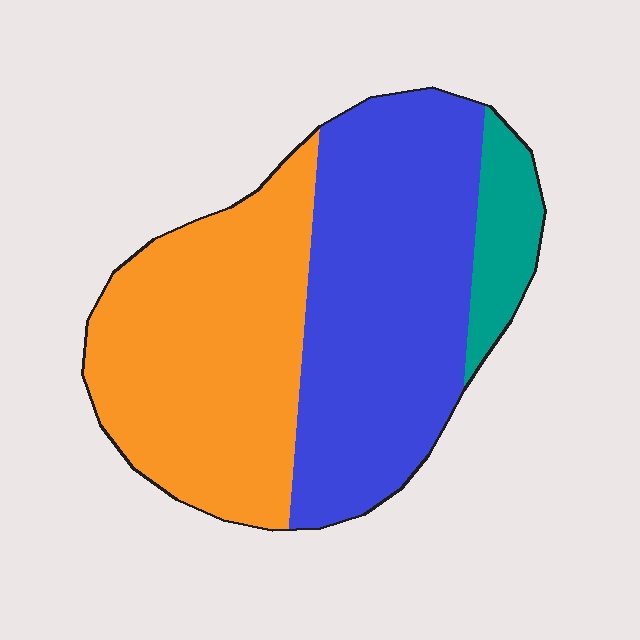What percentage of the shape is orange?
Orange covers around 45% of the shape.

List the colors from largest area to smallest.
From largest to smallest: blue, orange, teal.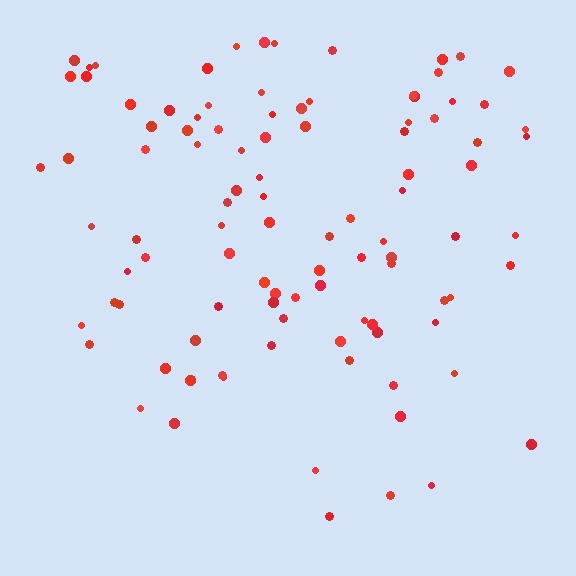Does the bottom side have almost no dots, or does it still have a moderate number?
Still a moderate number, just noticeably fewer than the top.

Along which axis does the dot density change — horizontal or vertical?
Vertical.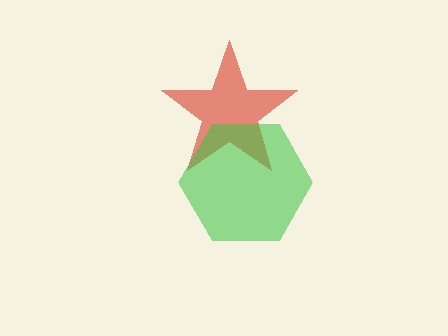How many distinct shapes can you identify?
There are 2 distinct shapes: a red star, a green hexagon.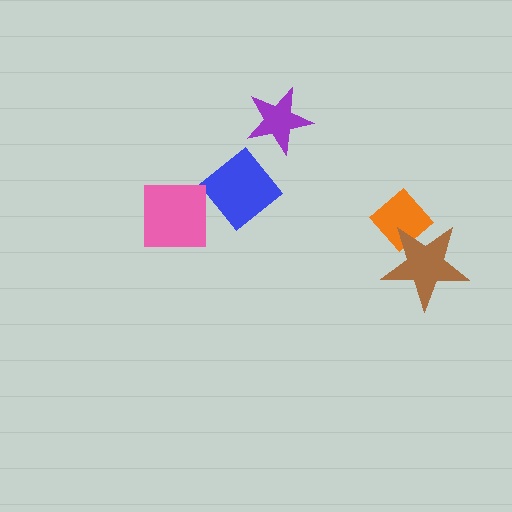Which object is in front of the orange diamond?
The brown star is in front of the orange diamond.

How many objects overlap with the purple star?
0 objects overlap with the purple star.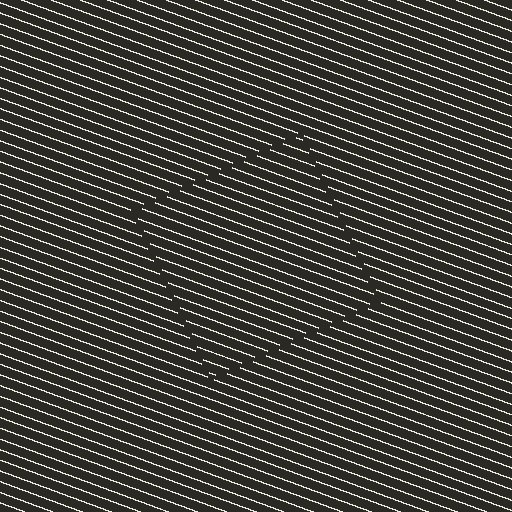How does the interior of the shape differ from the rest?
The interior of the shape contains the same grating, shifted by half a period — the contour is defined by the phase discontinuity where line-ends from the inner and outer gratings abut.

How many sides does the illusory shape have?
4 sides — the line-ends trace a square.